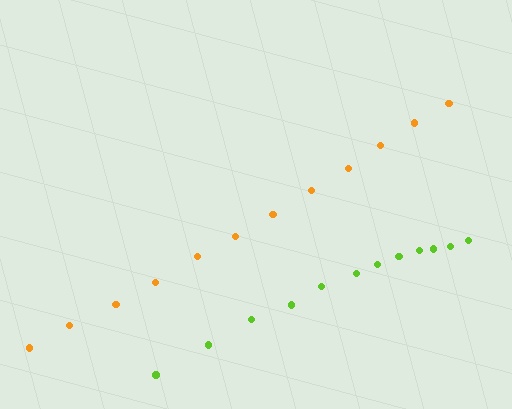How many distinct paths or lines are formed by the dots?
There are 2 distinct paths.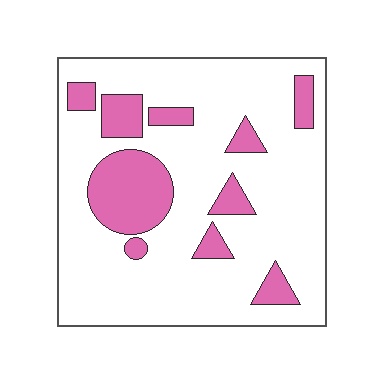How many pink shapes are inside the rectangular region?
10.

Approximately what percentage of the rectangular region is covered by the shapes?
Approximately 20%.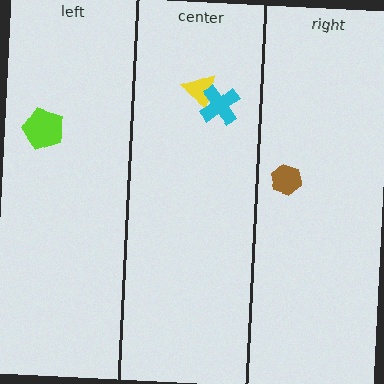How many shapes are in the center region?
2.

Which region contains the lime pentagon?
The left region.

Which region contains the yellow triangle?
The center region.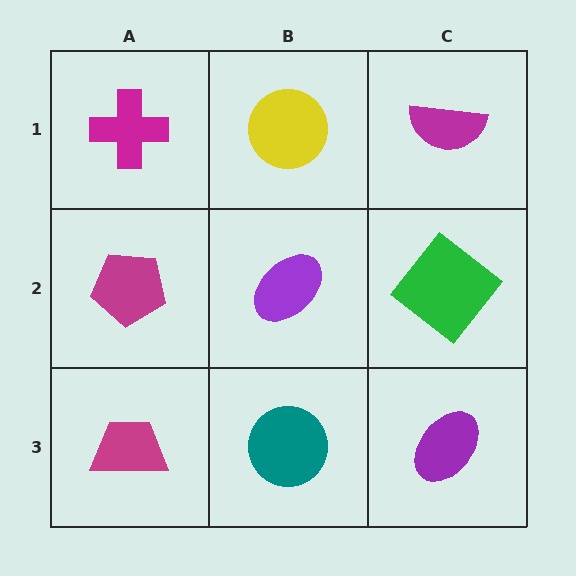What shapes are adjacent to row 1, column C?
A green diamond (row 2, column C), a yellow circle (row 1, column B).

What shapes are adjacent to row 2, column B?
A yellow circle (row 1, column B), a teal circle (row 3, column B), a magenta pentagon (row 2, column A), a green diamond (row 2, column C).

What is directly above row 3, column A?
A magenta pentagon.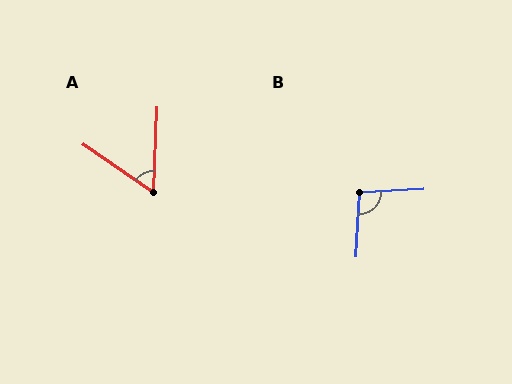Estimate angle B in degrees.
Approximately 96 degrees.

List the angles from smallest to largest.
A (58°), B (96°).